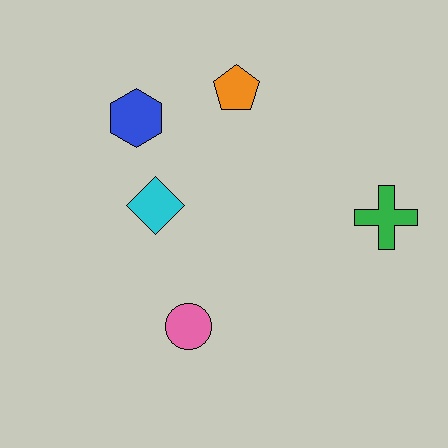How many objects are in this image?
There are 5 objects.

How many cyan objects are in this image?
There is 1 cyan object.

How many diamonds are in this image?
There is 1 diamond.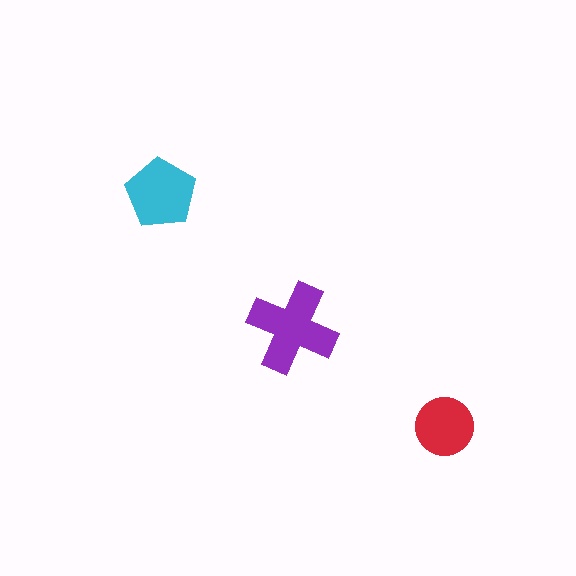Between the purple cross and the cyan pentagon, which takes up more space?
The purple cross.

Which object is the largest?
The purple cross.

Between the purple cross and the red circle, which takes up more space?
The purple cross.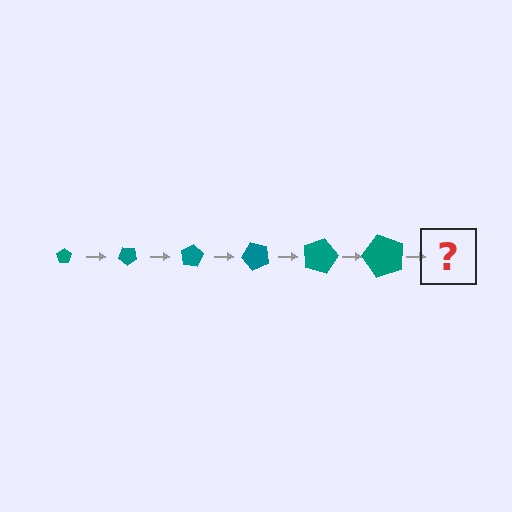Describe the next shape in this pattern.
It should be a pentagon, larger than the previous one and rotated 240 degrees from the start.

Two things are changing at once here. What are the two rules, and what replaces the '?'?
The two rules are that the pentagon grows larger each step and it rotates 40 degrees each step. The '?' should be a pentagon, larger than the previous one and rotated 240 degrees from the start.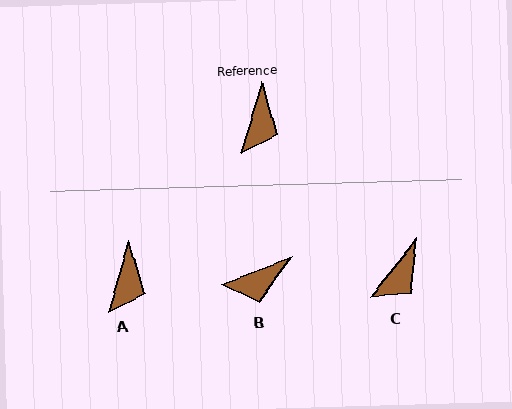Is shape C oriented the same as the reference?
No, it is off by about 22 degrees.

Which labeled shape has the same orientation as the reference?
A.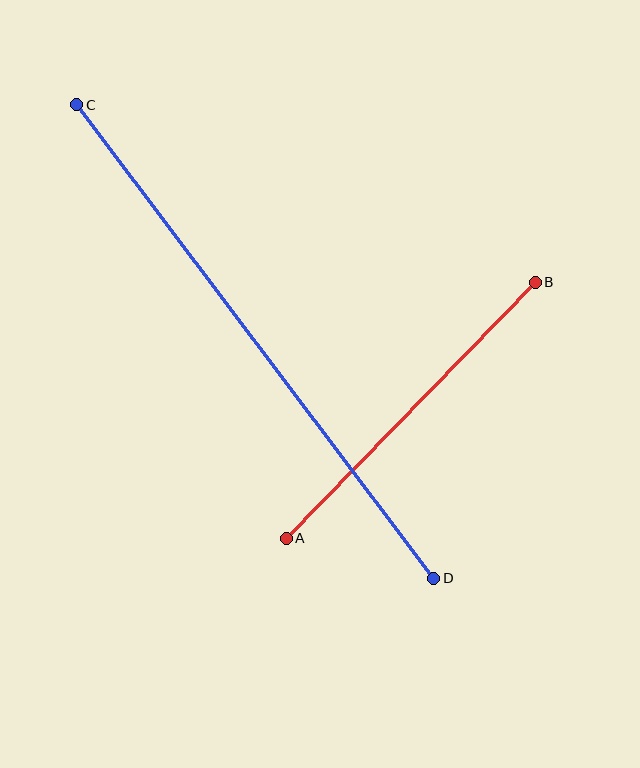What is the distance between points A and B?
The distance is approximately 357 pixels.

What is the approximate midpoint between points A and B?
The midpoint is at approximately (411, 410) pixels.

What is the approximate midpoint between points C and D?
The midpoint is at approximately (255, 341) pixels.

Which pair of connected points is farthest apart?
Points C and D are farthest apart.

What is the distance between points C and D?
The distance is approximately 593 pixels.